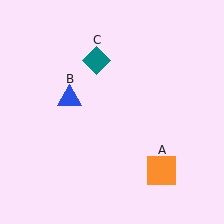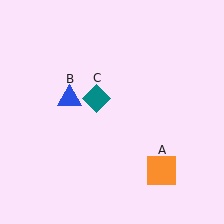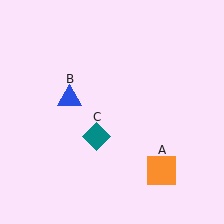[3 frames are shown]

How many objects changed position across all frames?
1 object changed position: teal diamond (object C).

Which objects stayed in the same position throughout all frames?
Orange square (object A) and blue triangle (object B) remained stationary.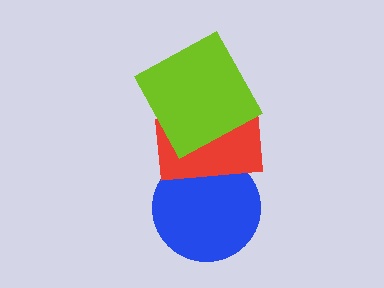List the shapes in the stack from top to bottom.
From top to bottom: the lime square, the red rectangle, the blue circle.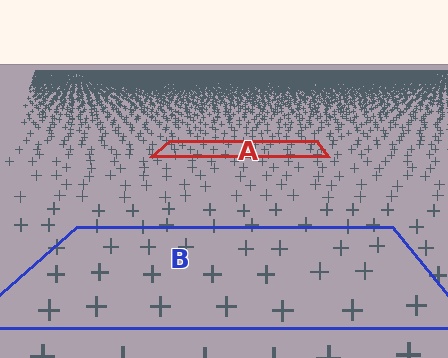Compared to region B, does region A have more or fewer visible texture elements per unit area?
Region A has more texture elements per unit area — they are packed more densely because it is farther away.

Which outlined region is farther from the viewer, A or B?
Region A is farther from the viewer — the texture elements inside it appear smaller and more densely packed.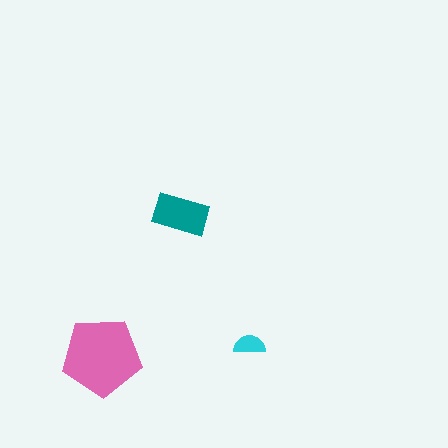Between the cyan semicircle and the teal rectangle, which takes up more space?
The teal rectangle.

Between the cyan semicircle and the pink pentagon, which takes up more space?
The pink pentagon.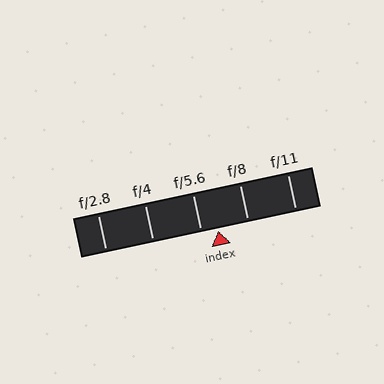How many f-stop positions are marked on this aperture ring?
There are 5 f-stop positions marked.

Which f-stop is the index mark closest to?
The index mark is closest to f/5.6.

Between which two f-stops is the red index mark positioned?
The index mark is between f/5.6 and f/8.